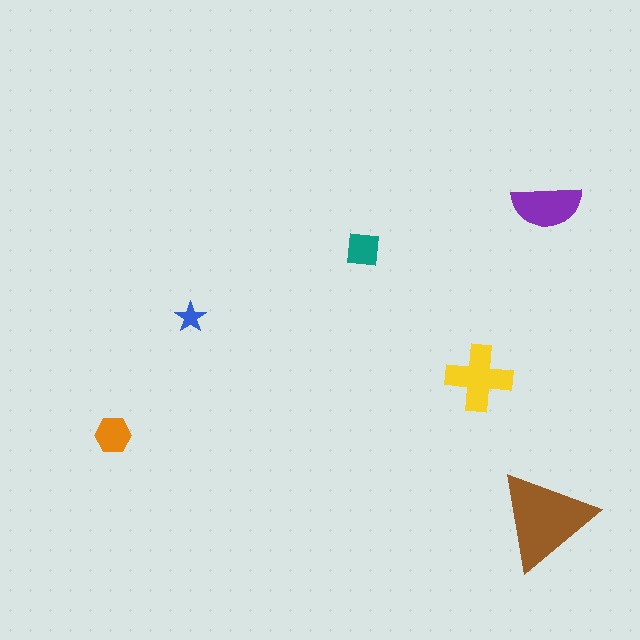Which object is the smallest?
The blue star.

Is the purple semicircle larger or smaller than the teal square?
Larger.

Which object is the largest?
The brown triangle.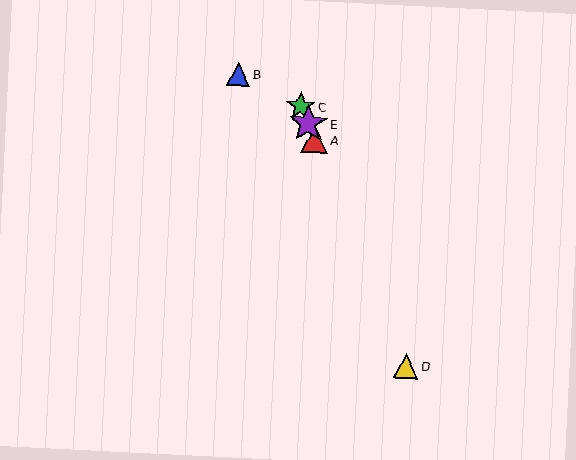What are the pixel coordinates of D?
Object D is at (406, 366).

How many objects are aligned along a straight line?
4 objects (A, C, D, E) are aligned along a straight line.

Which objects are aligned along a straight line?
Objects A, C, D, E are aligned along a straight line.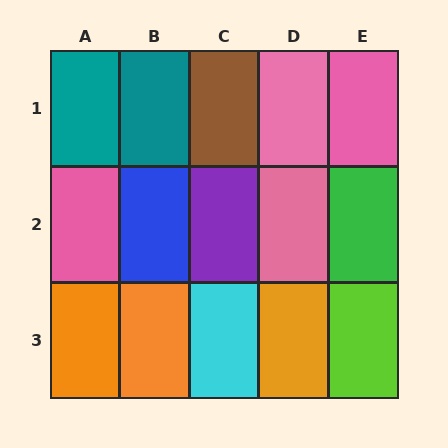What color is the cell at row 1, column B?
Teal.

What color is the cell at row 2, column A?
Pink.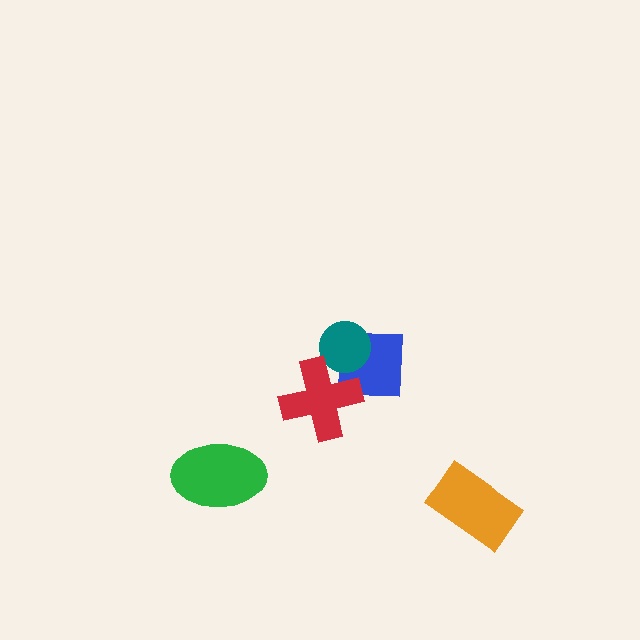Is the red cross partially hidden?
No, no other shape covers it.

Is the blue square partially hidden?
Yes, it is partially covered by another shape.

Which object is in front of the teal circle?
The red cross is in front of the teal circle.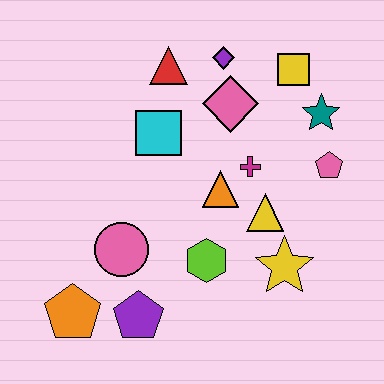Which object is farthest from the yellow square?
The orange pentagon is farthest from the yellow square.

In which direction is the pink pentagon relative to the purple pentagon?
The pink pentagon is to the right of the purple pentagon.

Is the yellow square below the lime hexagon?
No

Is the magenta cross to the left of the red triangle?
No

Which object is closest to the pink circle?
The purple pentagon is closest to the pink circle.